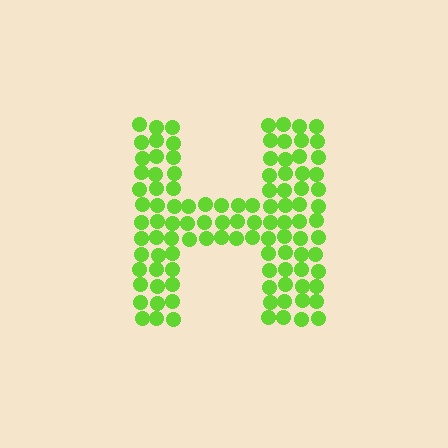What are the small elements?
The small elements are circles.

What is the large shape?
The large shape is the letter H.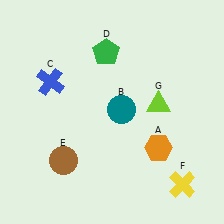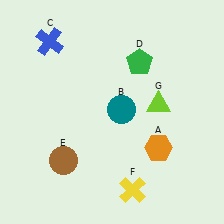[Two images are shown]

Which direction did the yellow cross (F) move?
The yellow cross (F) moved left.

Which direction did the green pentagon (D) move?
The green pentagon (D) moved right.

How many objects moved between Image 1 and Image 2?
3 objects moved between the two images.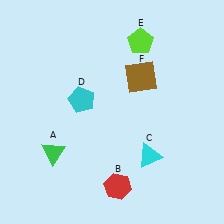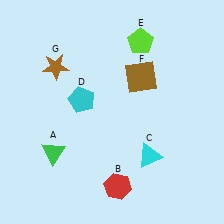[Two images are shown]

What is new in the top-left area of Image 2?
A brown star (G) was added in the top-left area of Image 2.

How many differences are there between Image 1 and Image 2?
There is 1 difference between the two images.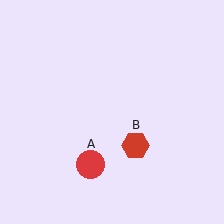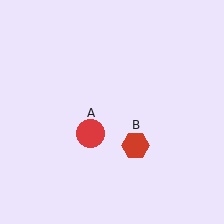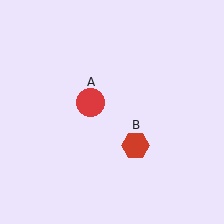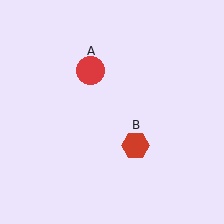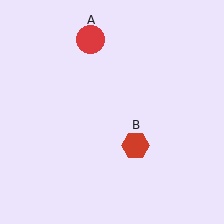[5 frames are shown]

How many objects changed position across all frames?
1 object changed position: red circle (object A).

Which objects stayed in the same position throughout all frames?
Red hexagon (object B) remained stationary.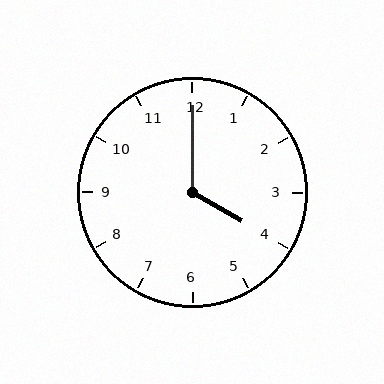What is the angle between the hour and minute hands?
Approximately 120 degrees.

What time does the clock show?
4:00.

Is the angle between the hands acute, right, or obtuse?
It is obtuse.